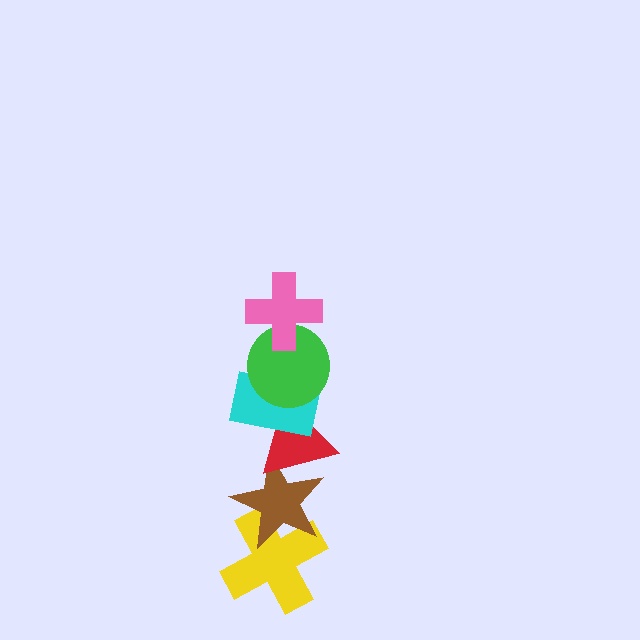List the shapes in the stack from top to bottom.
From top to bottom: the pink cross, the green circle, the cyan rectangle, the red triangle, the brown star, the yellow cross.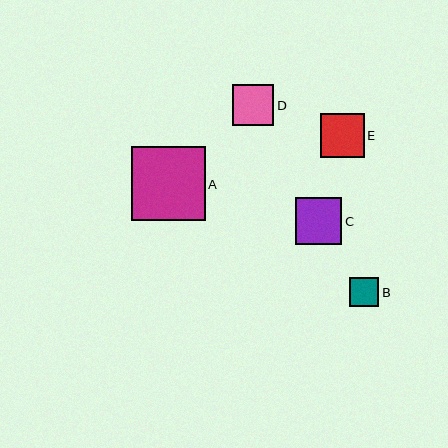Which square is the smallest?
Square B is the smallest with a size of approximately 29 pixels.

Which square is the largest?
Square A is the largest with a size of approximately 74 pixels.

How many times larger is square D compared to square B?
Square D is approximately 1.4 times the size of square B.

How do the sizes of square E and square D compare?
Square E and square D are approximately the same size.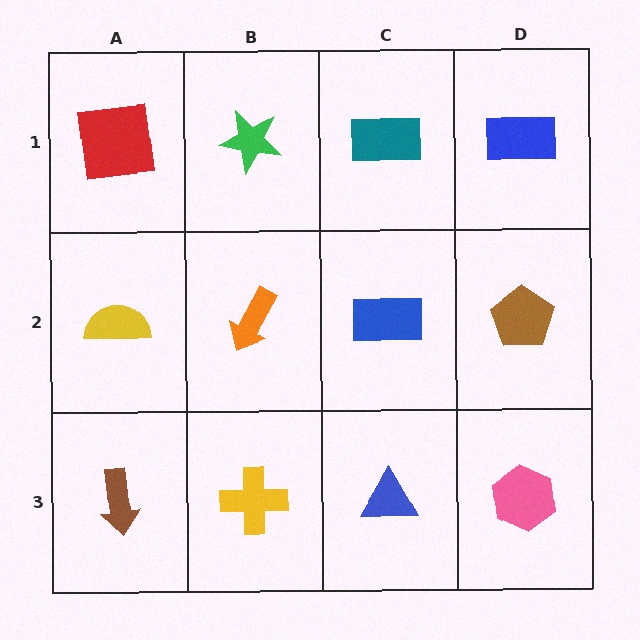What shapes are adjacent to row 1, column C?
A blue rectangle (row 2, column C), a green star (row 1, column B), a blue rectangle (row 1, column D).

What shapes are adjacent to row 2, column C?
A teal rectangle (row 1, column C), a blue triangle (row 3, column C), an orange arrow (row 2, column B), a brown pentagon (row 2, column D).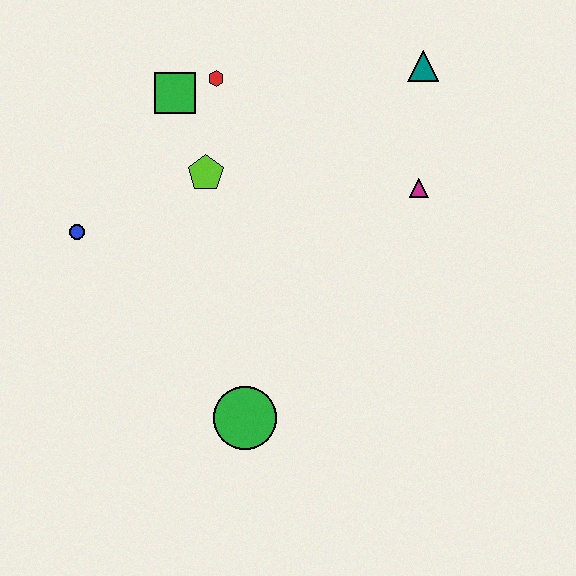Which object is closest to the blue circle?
The lime pentagon is closest to the blue circle.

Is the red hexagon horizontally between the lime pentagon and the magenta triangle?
Yes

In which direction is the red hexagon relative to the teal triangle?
The red hexagon is to the left of the teal triangle.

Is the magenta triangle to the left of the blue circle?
No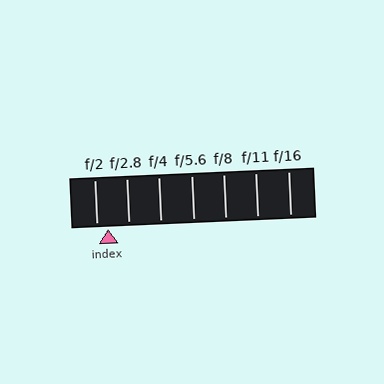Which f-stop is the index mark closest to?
The index mark is closest to f/2.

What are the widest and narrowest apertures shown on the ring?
The widest aperture shown is f/2 and the narrowest is f/16.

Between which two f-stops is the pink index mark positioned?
The index mark is between f/2 and f/2.8.